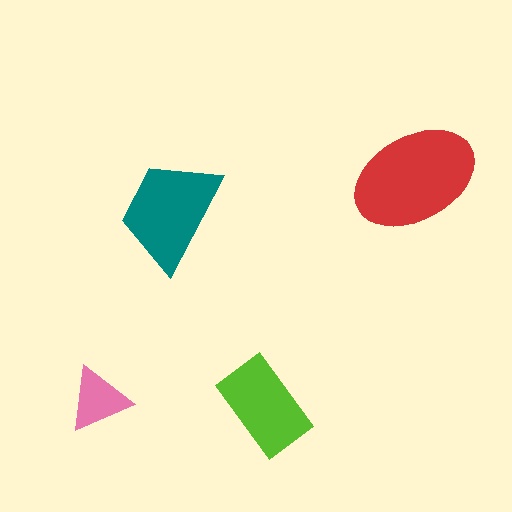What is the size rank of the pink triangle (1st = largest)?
4th.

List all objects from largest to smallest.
The red ellipse, the teal trapezoid, the lime rectangle, the pink triangle.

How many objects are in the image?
There are 4 objects in the image.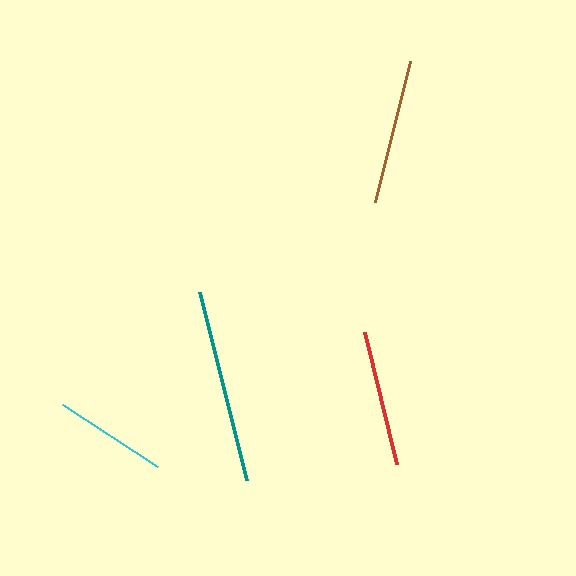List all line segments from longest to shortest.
From longest to shortest: teal, brown, red, cyan.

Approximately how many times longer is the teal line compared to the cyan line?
The teal line is approximately 1.7 times the length of the cyan line.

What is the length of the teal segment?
The teal segment is approximately 193 pixels long.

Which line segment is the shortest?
The cyan line is the shortest at approximately 114 pixels.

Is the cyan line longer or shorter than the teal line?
The teal line is longer than the cyan line.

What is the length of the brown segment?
The brown segment is approximately 146 pixels long.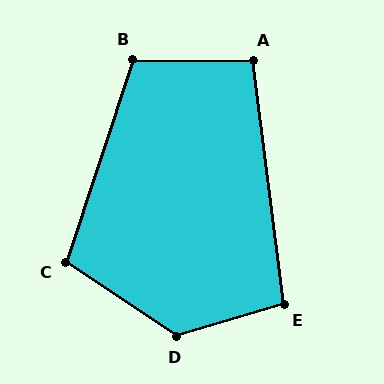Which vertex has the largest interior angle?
D, at approximately 130 degrees.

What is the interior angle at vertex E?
Approximately 100 degrees (obtuse).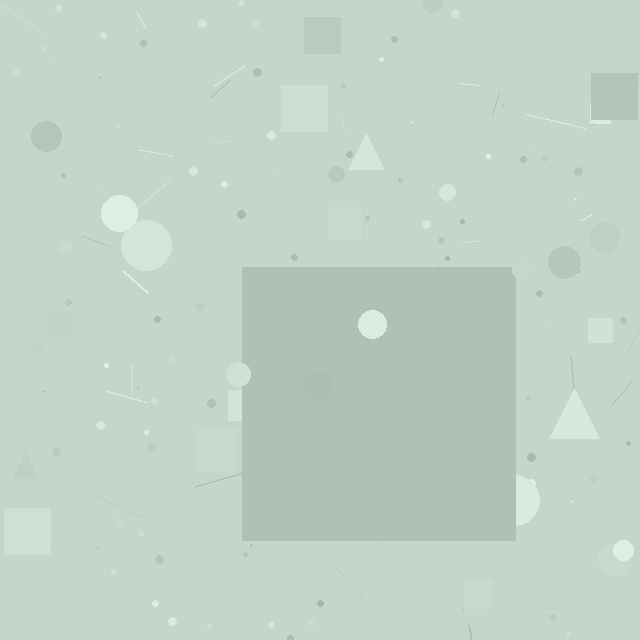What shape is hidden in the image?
A square is hidden in the image.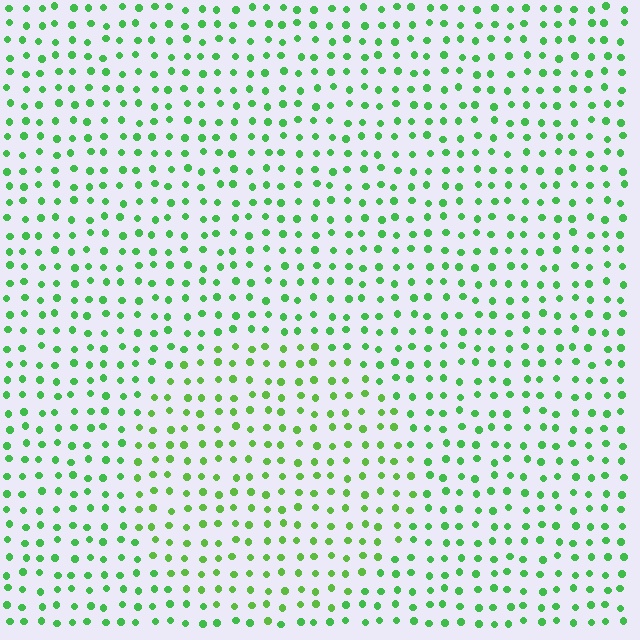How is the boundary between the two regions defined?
The boundary is defined purely by a slight shift in hue (about 20 degrees). Spacing, size, and orientation are identical on both sides.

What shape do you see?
I see a circle.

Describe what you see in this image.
The image is filled with small green elements in a uniform arrangement. A circle-shaped region is visible where the elements are tinted to a slightly different hue, forming a subtle color boundary.